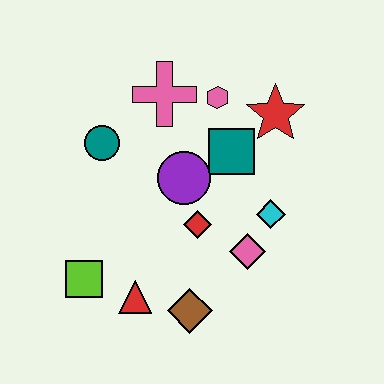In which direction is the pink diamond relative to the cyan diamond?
The pink diamond is below the cyan diamond.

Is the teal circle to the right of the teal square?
No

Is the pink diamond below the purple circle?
Yes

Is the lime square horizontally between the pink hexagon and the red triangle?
No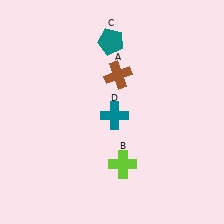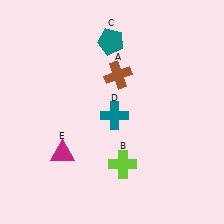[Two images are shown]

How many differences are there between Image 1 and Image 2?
There is 1 difference between the two images.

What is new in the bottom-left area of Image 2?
A magenta triangle (E) was added in the bottom-left area of Image 2.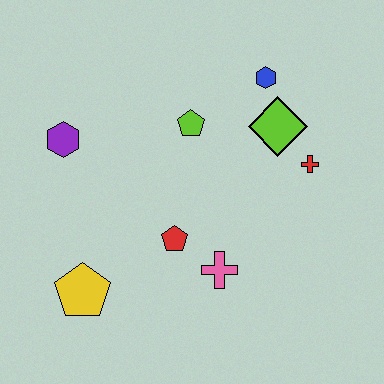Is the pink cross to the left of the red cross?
Yes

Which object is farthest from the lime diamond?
The yellow pentagon is farthest from the lime diamond.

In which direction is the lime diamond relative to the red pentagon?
The lime diamond is above the red pentagon.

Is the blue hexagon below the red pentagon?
No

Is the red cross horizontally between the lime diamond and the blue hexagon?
No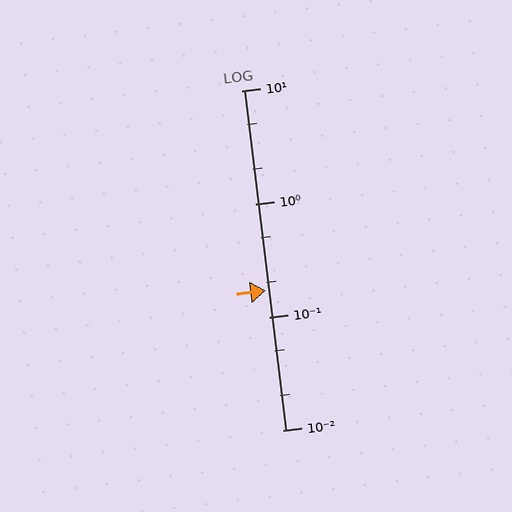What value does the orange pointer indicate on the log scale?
The pointer indicates approximately 0.17.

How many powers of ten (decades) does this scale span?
The scale spans 3 decades, from 0.01 to 10.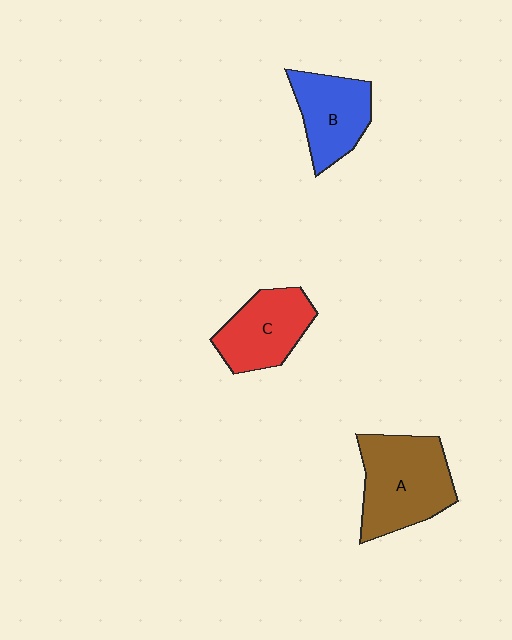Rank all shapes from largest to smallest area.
From largest to smallest: A (brown), C (red), B (blue).